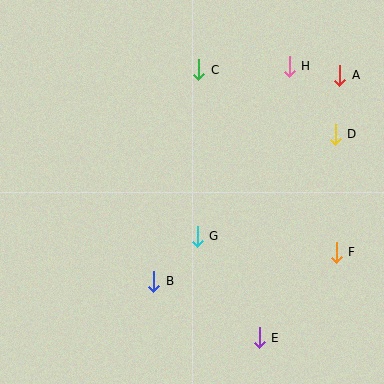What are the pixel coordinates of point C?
Point C is at (199, 70).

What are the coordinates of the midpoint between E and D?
The midpoint between E and D is at (297, 236).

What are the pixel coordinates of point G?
Point G is at (197, 236).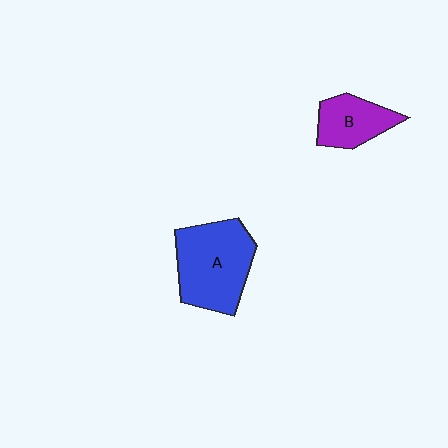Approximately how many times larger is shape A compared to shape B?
Approximately 1.8 times.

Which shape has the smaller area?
Shape B (purple).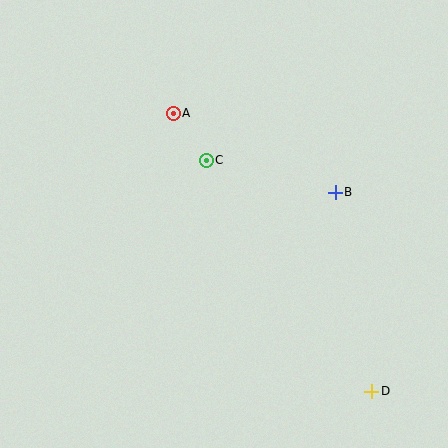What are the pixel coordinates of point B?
Point B is at (335, 192).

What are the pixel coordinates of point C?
Point C is at (206, 160).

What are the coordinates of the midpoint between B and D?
The midpoint between B and D is at (353, 292).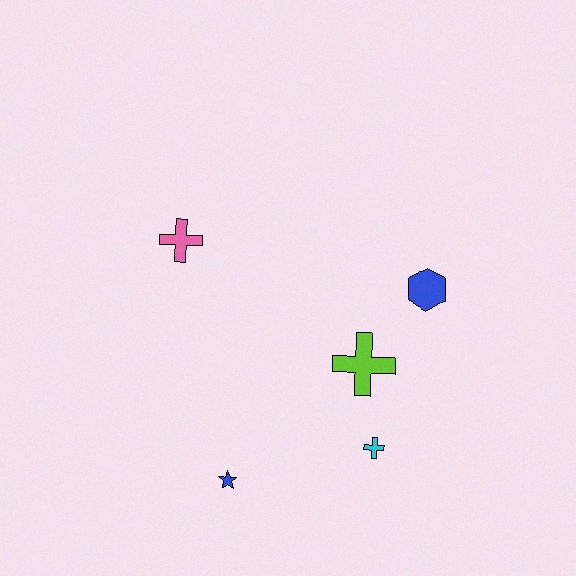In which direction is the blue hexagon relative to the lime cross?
The blue hexagon is above the lime cross.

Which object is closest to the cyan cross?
The lime cross is closest to the cyan cross.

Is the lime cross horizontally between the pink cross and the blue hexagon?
Yes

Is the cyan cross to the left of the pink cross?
No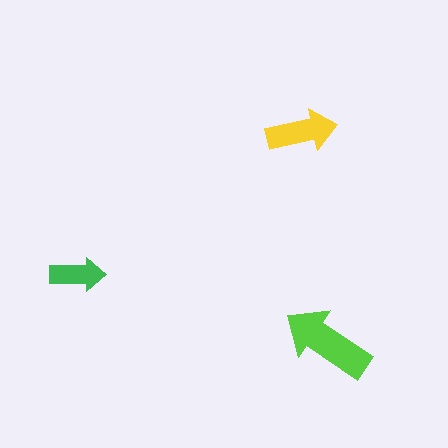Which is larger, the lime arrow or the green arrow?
The lime one.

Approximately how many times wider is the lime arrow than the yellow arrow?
About 1.5 times wider.